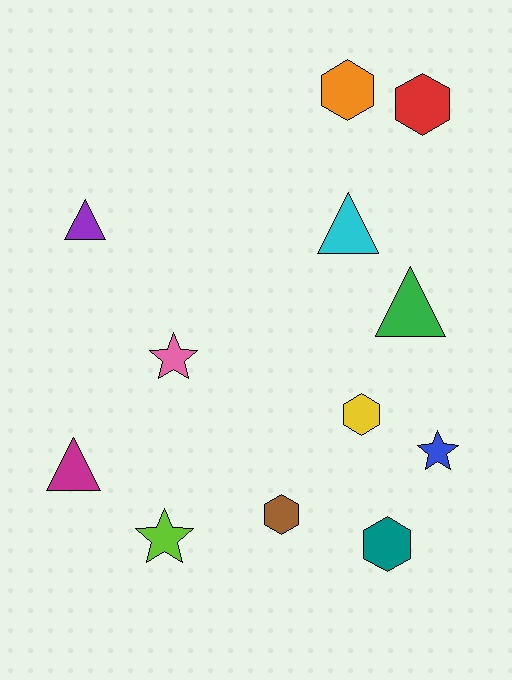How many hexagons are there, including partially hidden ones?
There are 5 hexagons.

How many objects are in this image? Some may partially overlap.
There are 12 objects.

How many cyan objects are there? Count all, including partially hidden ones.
There is 1 cyan object.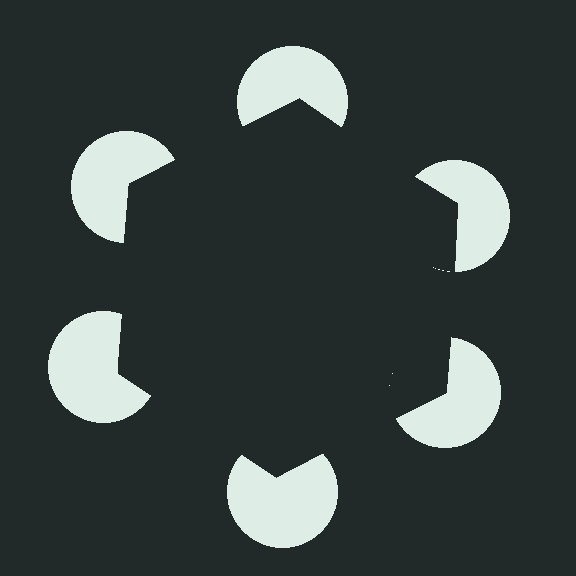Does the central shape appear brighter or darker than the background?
It typically appears slightly darker than the background, even though no actual brightness change is drawn.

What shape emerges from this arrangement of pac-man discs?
An illusory hexagon — its edges are inferred from the aligned wedge cuts in the pac-man discs, not physically drawn.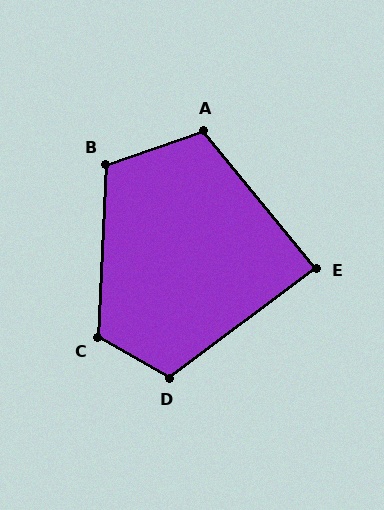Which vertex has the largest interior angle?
C, at approximately 117 degrees.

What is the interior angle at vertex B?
Approximately 112 degrees (obtuse).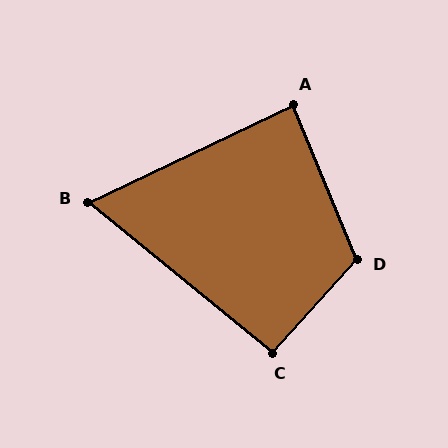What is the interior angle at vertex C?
Approximately 93 degrees (approximately right).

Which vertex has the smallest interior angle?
B, at approximately 65 degrees.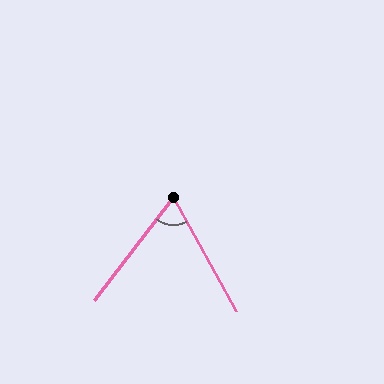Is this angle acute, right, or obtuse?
It is acute.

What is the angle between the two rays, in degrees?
Approximately 66 degrees.